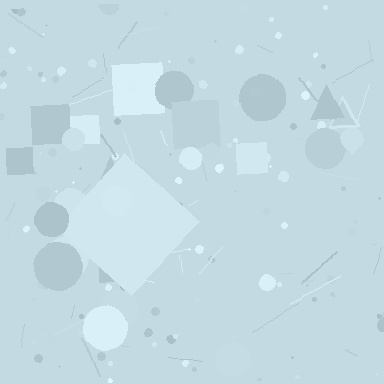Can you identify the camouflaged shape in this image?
The camouflaged shape is a diamond.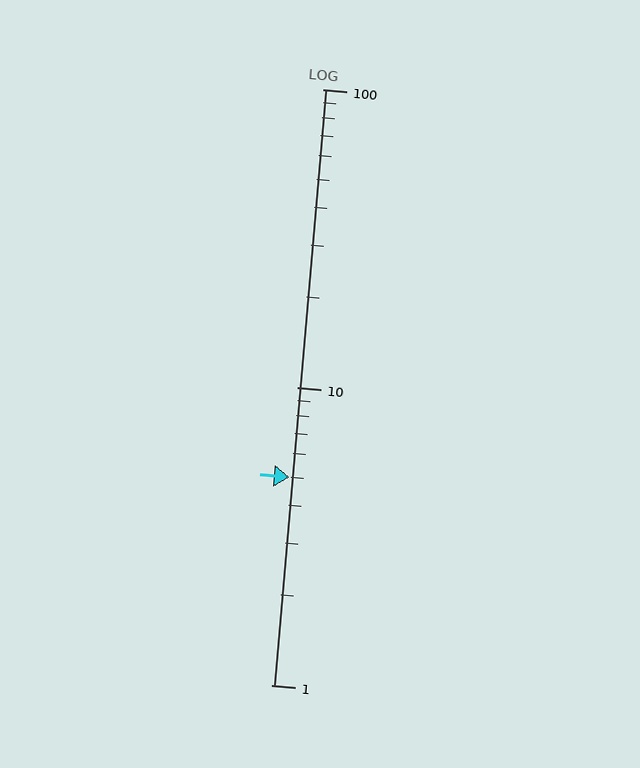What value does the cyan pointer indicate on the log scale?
The pointer indicates approximately 5.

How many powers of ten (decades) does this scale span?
The scale spans 2 decades, from 1 to 100.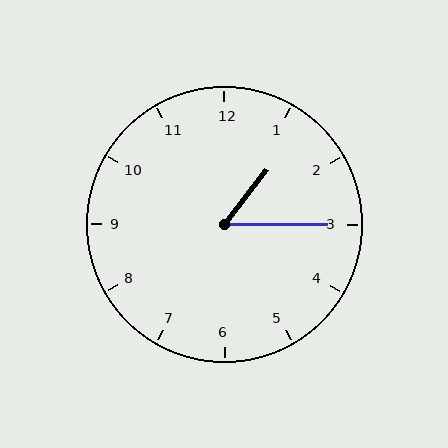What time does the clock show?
1:15.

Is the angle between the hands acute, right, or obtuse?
It is acute.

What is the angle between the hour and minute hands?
Approximately 52 degrees.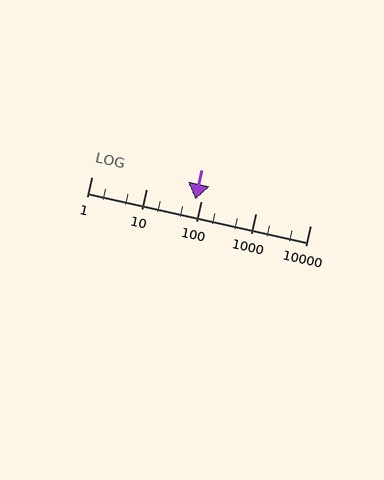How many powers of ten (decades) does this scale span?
The scale spans 4 decades, from 1 to 10000.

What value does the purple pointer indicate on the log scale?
The pointer indicates approximately 80.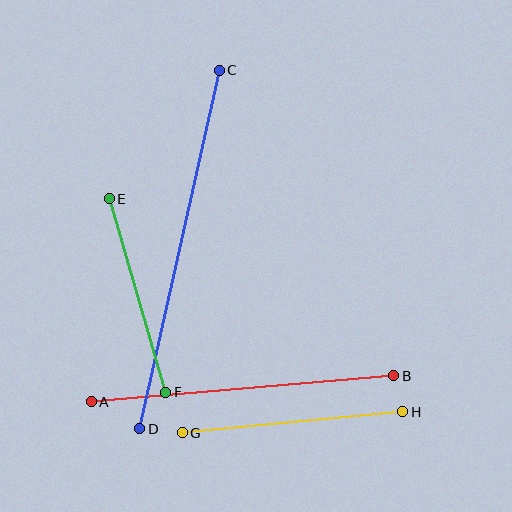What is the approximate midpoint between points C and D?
The midpoint is at approximately (180, 250) pixels.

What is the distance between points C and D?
The distance is approximately 367 pixels.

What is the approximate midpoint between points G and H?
The midpoint is at approximately (292, 422) pixels.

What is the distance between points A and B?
The distance is approximately 304 pixels.